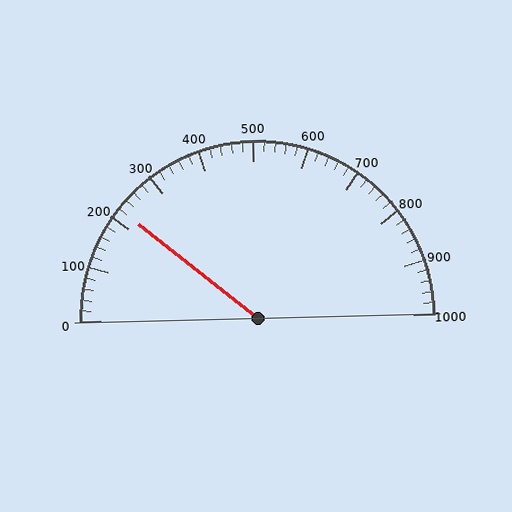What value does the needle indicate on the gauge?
The needle indicates approximately 220.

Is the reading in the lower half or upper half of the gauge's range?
The reading is in the lower half of the range (0 to 1000).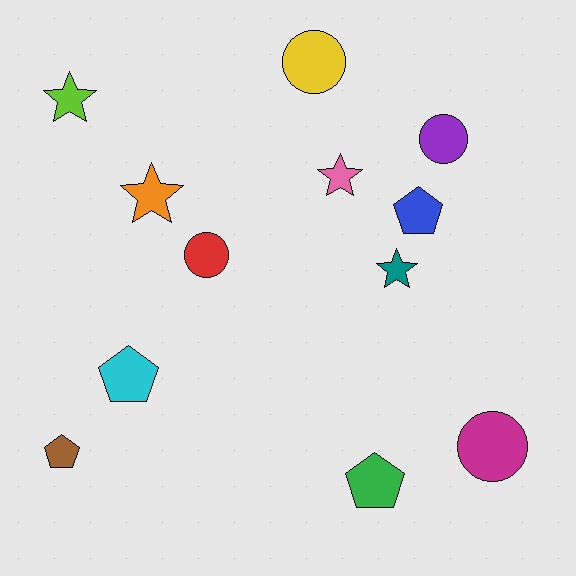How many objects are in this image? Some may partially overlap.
There are 12 objects.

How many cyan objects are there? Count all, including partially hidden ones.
There is 1 cyan object.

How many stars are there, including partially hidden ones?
There are 4 stars.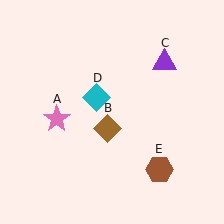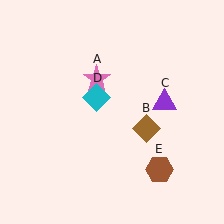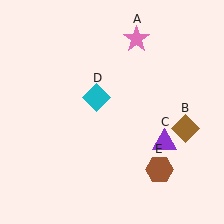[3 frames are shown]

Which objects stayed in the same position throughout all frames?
Cyan diamond (object D) and brown hexagon (object E) remained stationary.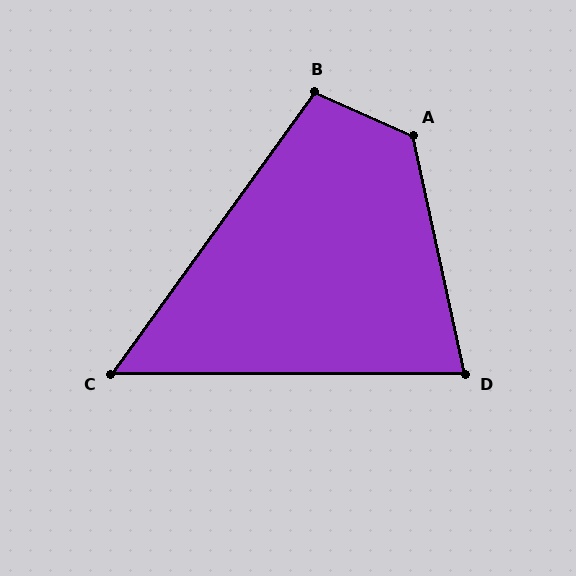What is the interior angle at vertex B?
Approximately 102 degrees (obtuse).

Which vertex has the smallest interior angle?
C, at approximately 54 degrees.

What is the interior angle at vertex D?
Approximately 78 degrees (acute).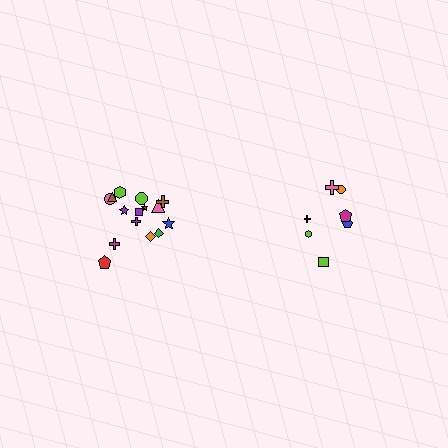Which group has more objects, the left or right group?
The left group.